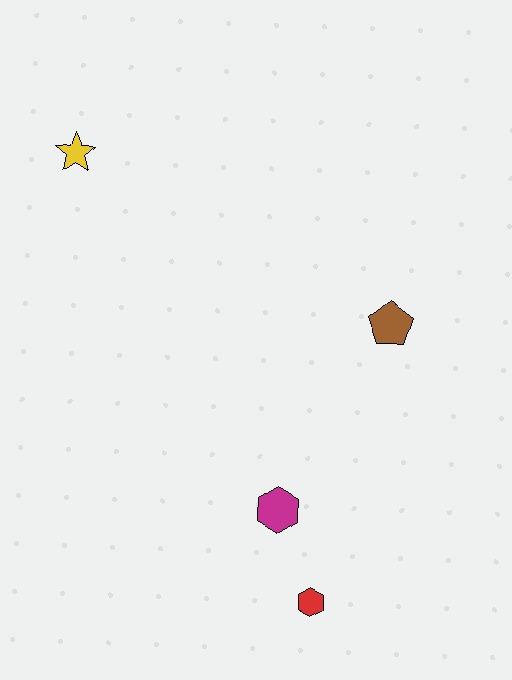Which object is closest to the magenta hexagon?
The red hexagon is closest to the magenta hexagon.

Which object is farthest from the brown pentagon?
The yellow star is farthest from the brown pentagon.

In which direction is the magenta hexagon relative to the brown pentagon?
The magenta hexagon is below the brown pentagon.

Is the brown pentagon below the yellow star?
Yes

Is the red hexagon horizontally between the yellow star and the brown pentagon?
Yes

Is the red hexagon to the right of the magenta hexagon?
Yes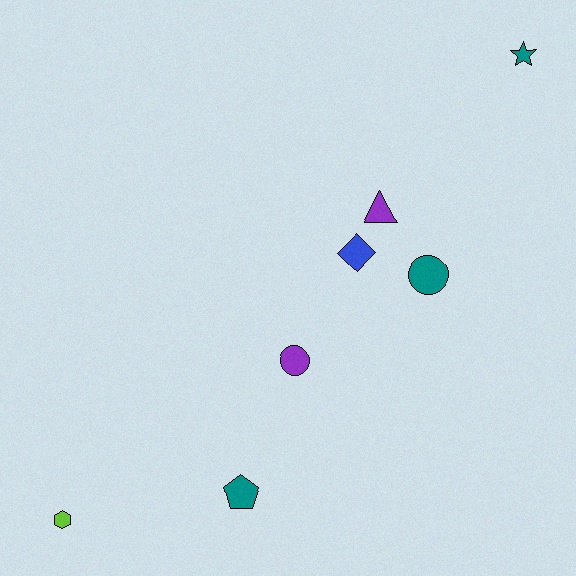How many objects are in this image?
There are 7 objects.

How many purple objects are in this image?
There are 2 purple objects.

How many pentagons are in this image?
There is 1 pentagon.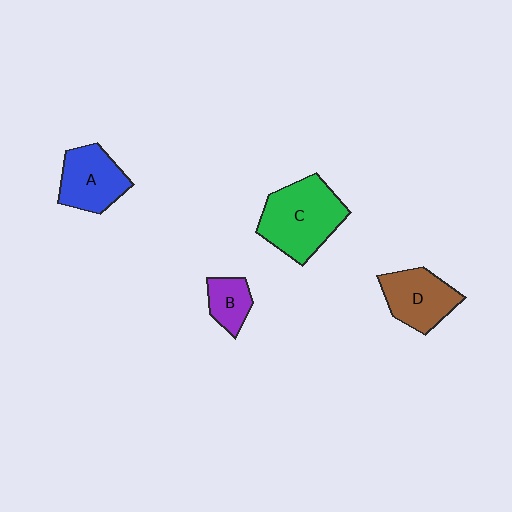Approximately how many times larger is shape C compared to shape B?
Approximately 2.5 times.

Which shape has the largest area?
Shape C (green).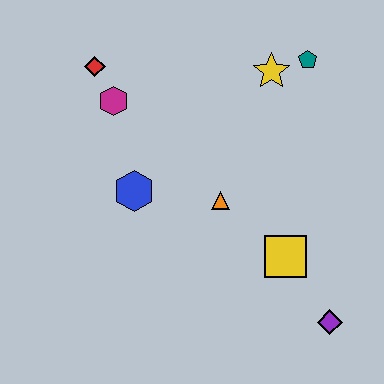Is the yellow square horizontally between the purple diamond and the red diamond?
Yes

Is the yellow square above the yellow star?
No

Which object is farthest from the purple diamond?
The red diamond is farthest from the purple diamond.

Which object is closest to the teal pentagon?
The yellow star is closest to the teal pentagon.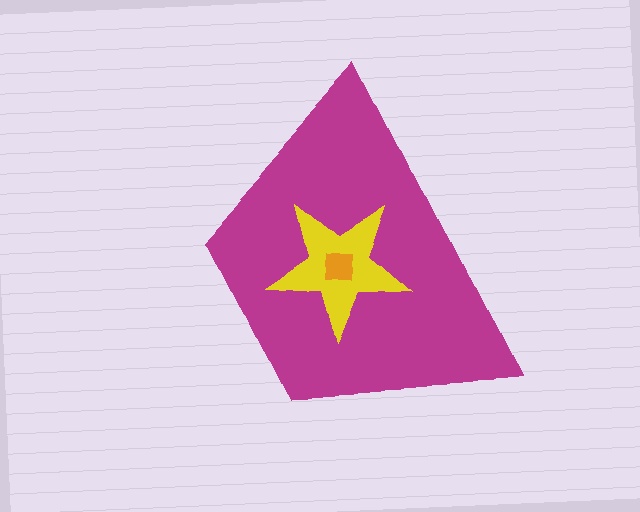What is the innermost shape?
The orange square.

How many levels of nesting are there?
3.